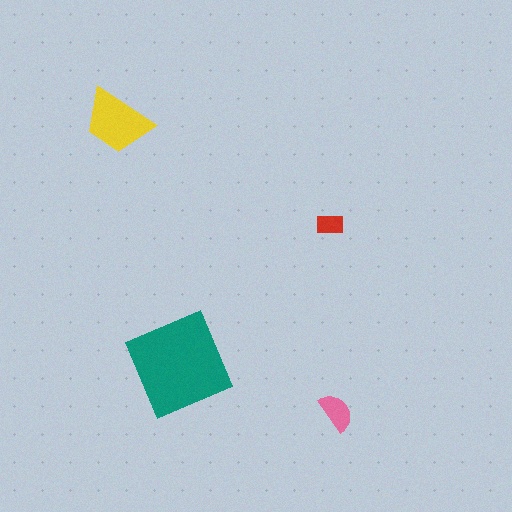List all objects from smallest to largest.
The red rectangle, the pink semicircle, the yellow trapezoid, the teal diamond.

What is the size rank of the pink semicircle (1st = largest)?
3rd.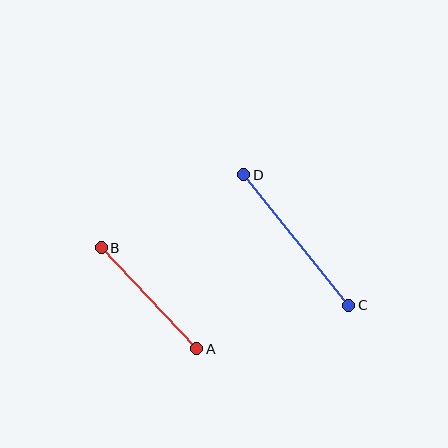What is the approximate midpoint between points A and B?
The midpoint is at approximately (149, 298) pixels.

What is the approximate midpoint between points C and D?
The midpoint is at approximately (296, 240) pixels.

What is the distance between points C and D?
The distance is approximately 168 pixels.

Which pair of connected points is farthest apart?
Points C and D are farthest apart.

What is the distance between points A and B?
The distance is approximately 139 pixels.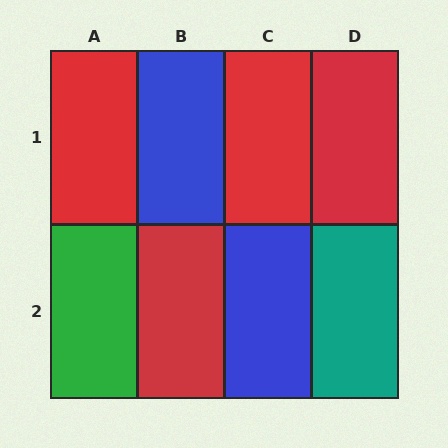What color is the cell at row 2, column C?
Blue.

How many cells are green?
1 cell is green.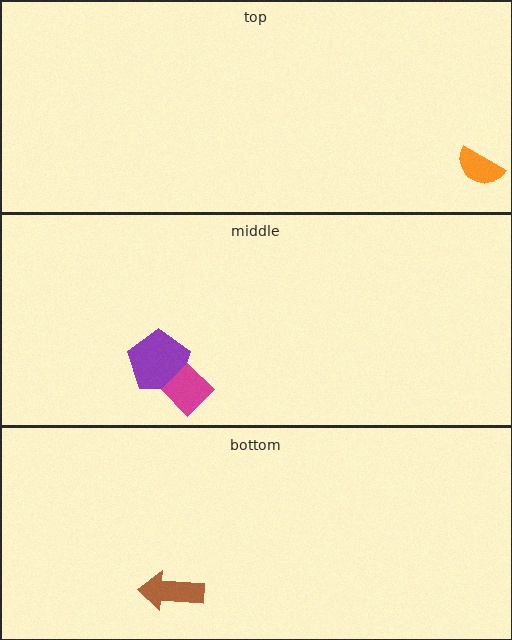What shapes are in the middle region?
The purple pentagon, the magenta diamond.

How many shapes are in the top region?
1.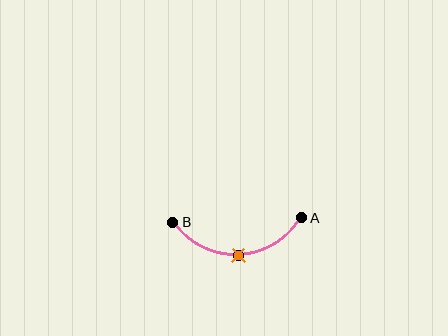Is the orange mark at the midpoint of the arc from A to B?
Yes. The orange mark lies on the arc at equal arc-length from both A and B — it is the arc midpoint.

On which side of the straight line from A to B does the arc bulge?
The arc bulges below the straight line connecting A and B.